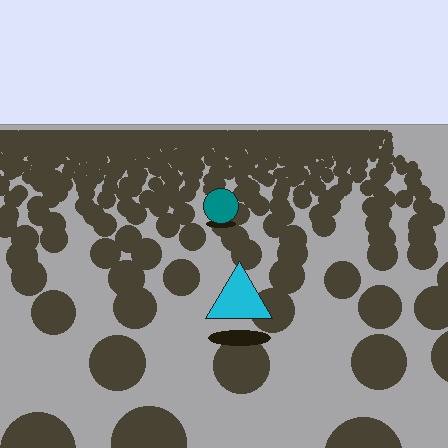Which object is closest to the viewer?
The cyan triangle is closest. The texture marks near it are larger and more spread out.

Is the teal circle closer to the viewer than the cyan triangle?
No. The cyan triangle is closer — you can tell from the texture gradient: the ground texture is coarser near it.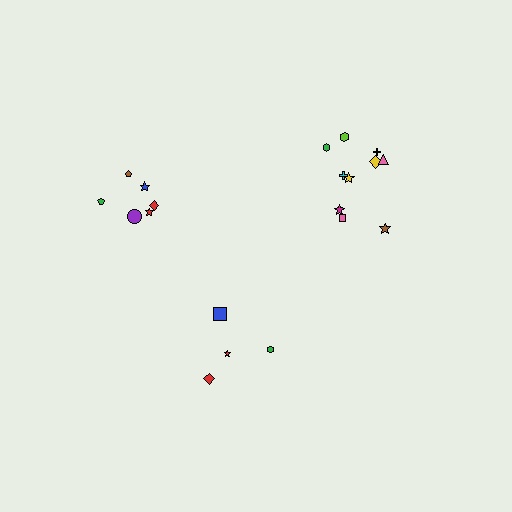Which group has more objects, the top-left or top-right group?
The top-right group.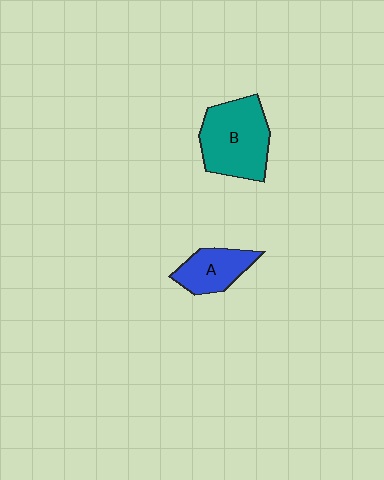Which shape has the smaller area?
Shape A (blue).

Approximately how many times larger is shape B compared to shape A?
Approximately 1.7 times.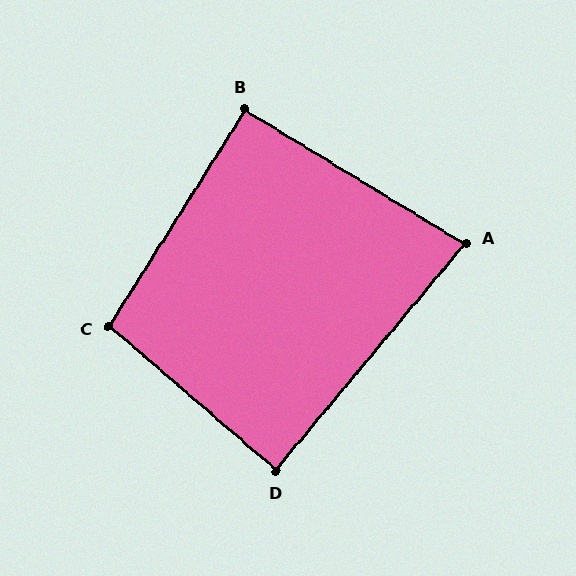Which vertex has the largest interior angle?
C, at approximately 99 degrees.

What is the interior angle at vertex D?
Approximately 89 degrees (approximately right).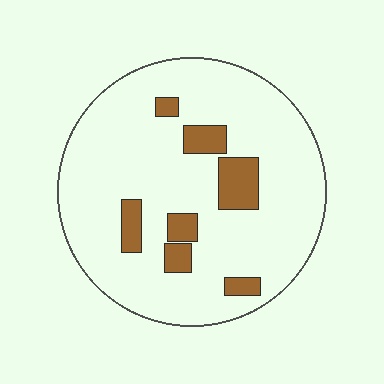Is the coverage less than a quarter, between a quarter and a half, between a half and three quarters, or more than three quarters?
Less than a quarter.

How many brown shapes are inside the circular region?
7.